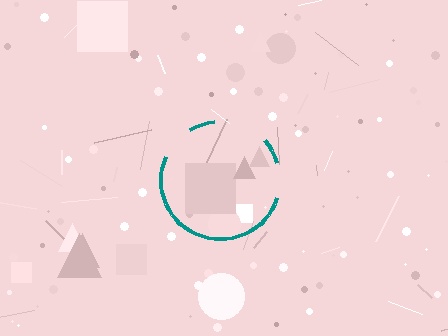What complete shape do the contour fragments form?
The contour fragments form a circle.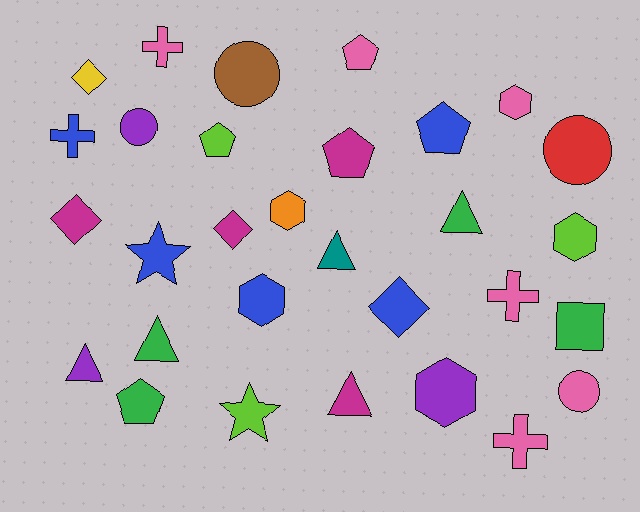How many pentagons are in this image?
There are 5 pentagons.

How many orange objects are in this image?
There is 1 orange object.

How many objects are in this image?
There are 30 objects.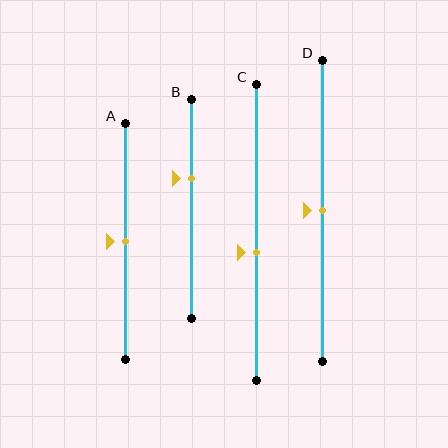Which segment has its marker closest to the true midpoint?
Segment A has its marker closest to the true midpoint.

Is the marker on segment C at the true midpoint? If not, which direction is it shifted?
No, the marker on segment C is shifted downward by about 7% of the segment length.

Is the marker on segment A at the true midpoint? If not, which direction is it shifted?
Yes, the marker on segment A is at the true midpoint.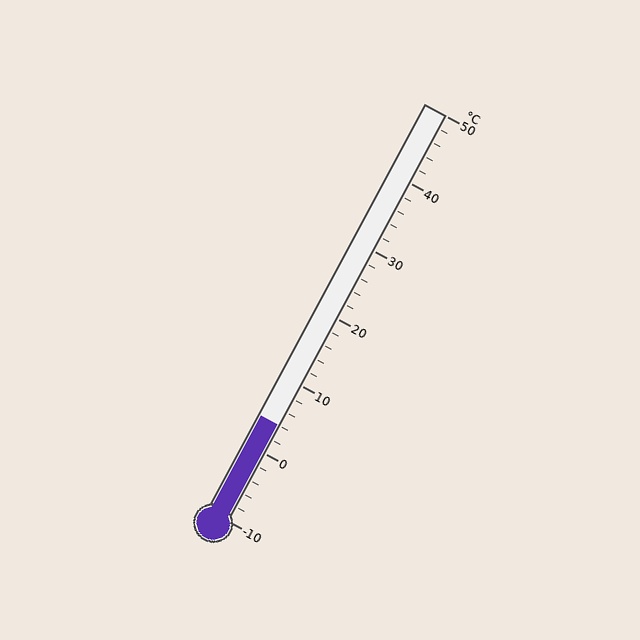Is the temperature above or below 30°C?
The temperature is below 30°C.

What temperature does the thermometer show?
The thermometer shows approximately 4°C.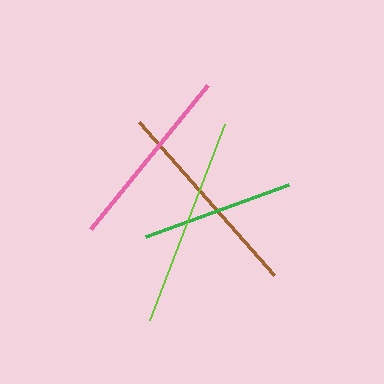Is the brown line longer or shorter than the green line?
The brown line is longer than the green line.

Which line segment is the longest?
The lime line is the longest at approximately 210 pixels.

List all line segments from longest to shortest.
From longest to shortest: lime, brown, pink, green.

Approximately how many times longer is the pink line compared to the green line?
The pink line is approximately 1.2 times the length of the green line.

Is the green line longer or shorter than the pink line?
The pink line is longer than the green line.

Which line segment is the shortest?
The green line is the shortest at approximately 153 pixels.